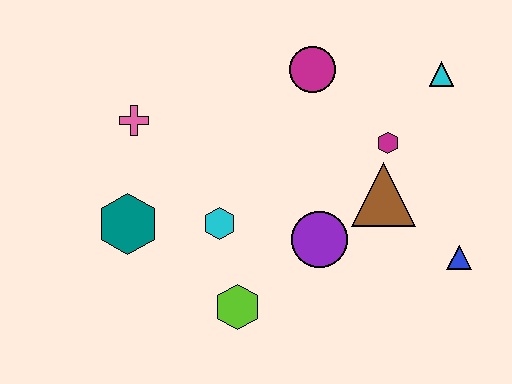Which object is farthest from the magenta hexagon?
The teal hexagon is farthest from the magenta hexagon.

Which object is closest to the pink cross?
The teal hexagon is closest to the pink cross.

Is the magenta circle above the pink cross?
Yes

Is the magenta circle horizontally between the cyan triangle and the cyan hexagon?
Yes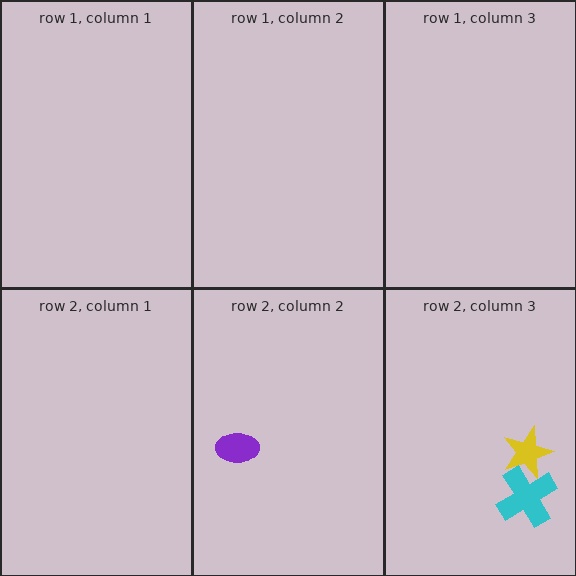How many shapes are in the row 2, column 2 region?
1.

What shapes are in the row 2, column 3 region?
The yellow star, the cyan cross.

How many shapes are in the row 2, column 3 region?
2.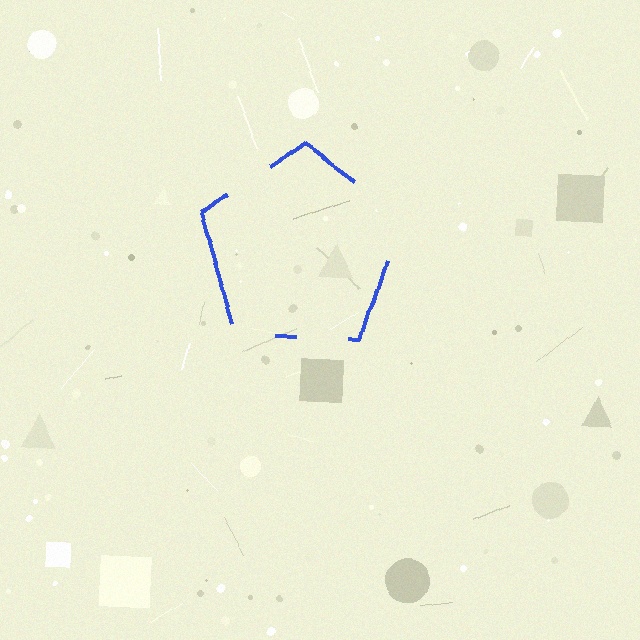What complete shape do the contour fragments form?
The contour fragments form a pentagon.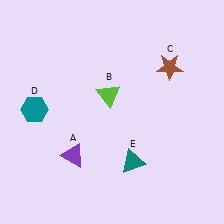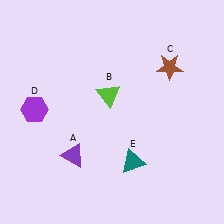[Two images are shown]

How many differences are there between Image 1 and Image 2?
There is 1 difference between the two images.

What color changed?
The hexagon (D) changed from teal in Image 1 to purple in Image 2.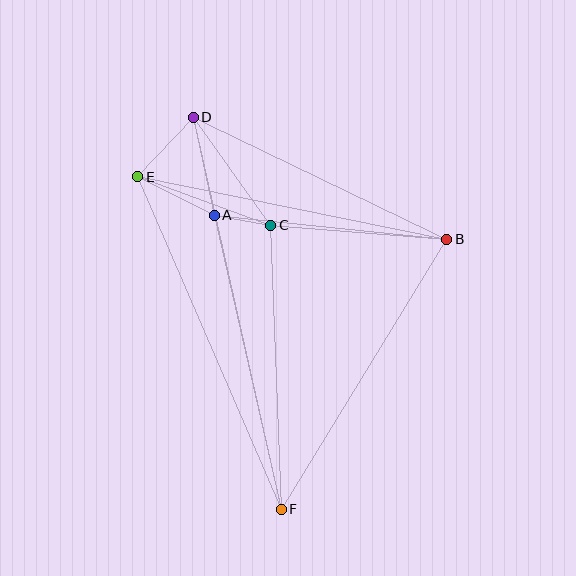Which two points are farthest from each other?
Points D and F are farthest from each other.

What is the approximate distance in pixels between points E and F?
The distance between E and F is approximately 362 pixels.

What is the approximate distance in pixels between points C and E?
The distance between C and E is approximately 142 pixels.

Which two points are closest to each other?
Points A and C are closest to each other.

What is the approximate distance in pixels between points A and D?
The distance between A and D is approximately 100 pixels.